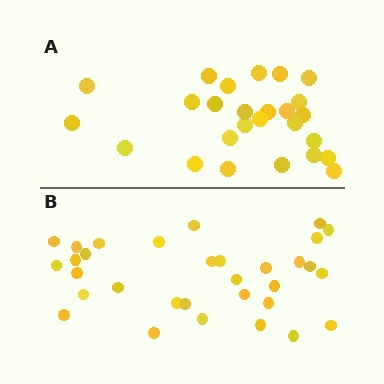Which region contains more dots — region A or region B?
Region B (the bottom region) has more dots.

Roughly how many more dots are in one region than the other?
Region B has about 6 more dots than region A.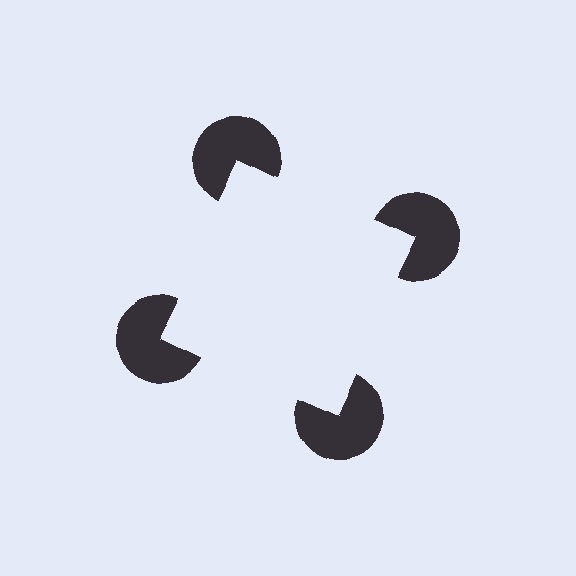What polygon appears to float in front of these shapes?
An illusory square — its edges are inferred from the aligned wedge cuts in the pac-man discs, not physically drawn.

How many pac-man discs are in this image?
There are 4 — one at each vertex of the illusory square.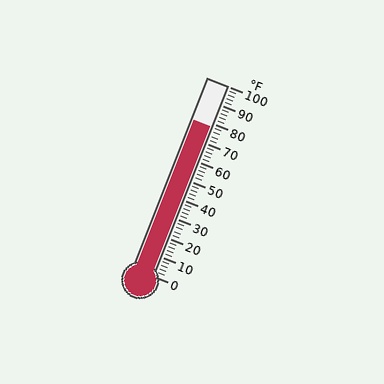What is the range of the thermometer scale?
The thermometer scale ranges from 0°F to 100°F.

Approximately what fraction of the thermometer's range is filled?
The thermometer is filled to approximately 80% of its range.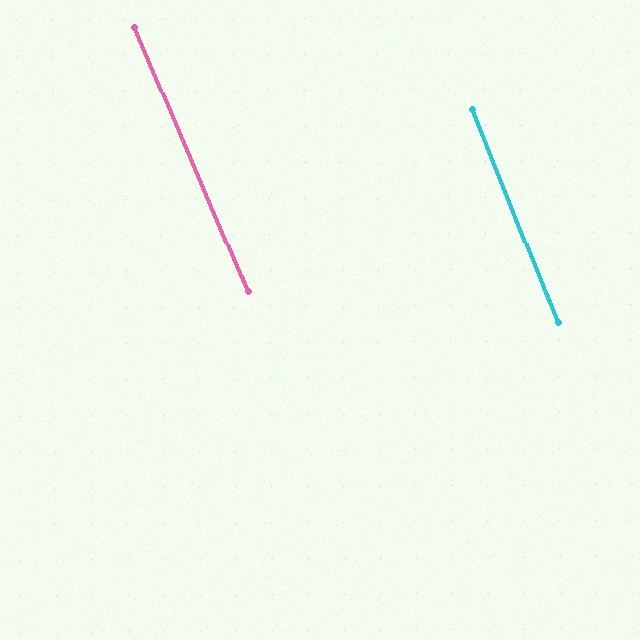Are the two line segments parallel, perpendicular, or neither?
Parallel — their directions differ by only 1.4°.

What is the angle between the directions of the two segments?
Approximately 1 degree.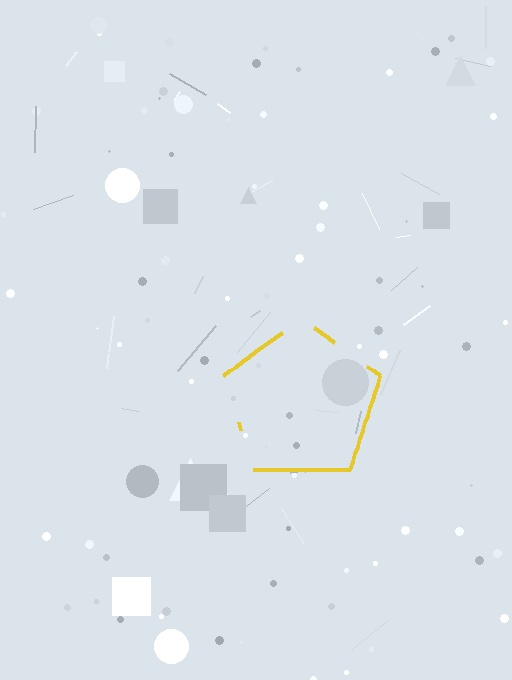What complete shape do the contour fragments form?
The contour fragments form a pentagon.